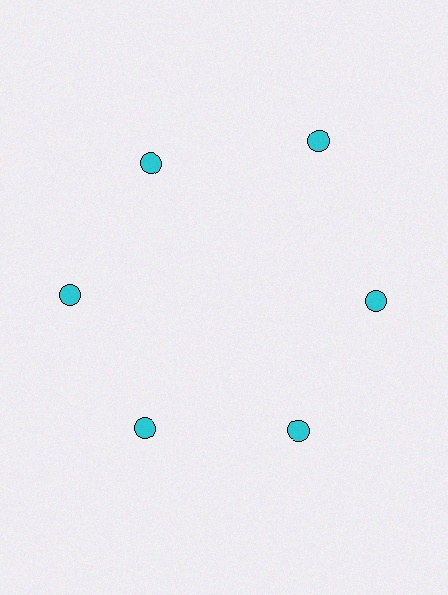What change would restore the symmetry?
The symmetry would be restored by moving it inward, back onto the ring so that all 6 circles sit at equal angles and equal distance from the center.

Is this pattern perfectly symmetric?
No. The 6 cyan circles are arranged in a ring, but one element near the 1 o'clock position is pushed outward from the center, breaking the 6-fold rotational symmetry.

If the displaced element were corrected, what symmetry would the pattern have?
It would have 6-fold rotational symmetry — the pattern would map onto itself every 60 degrees.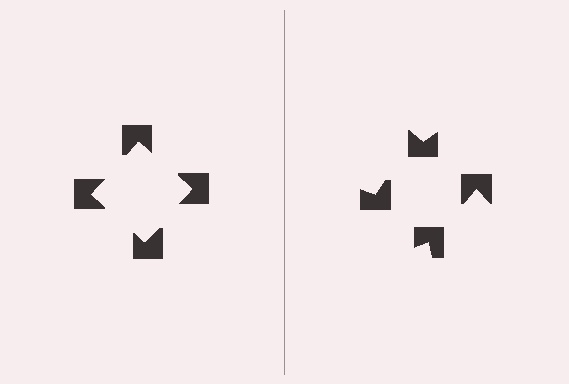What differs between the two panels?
The notched squares are positioned identically on both sides; only the wedge orientations differ. On the left they align to a square; on the right they are misaligned.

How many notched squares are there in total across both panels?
8 — 4 on each side.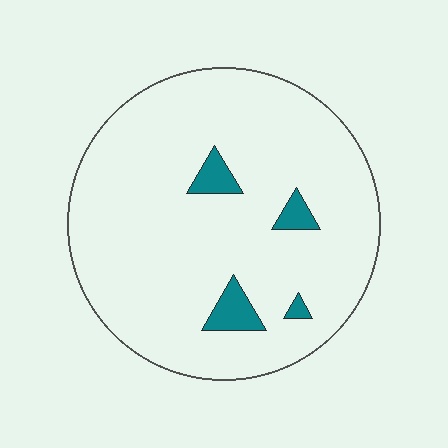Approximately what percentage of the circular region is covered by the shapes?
Approximately 5%.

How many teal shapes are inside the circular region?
4.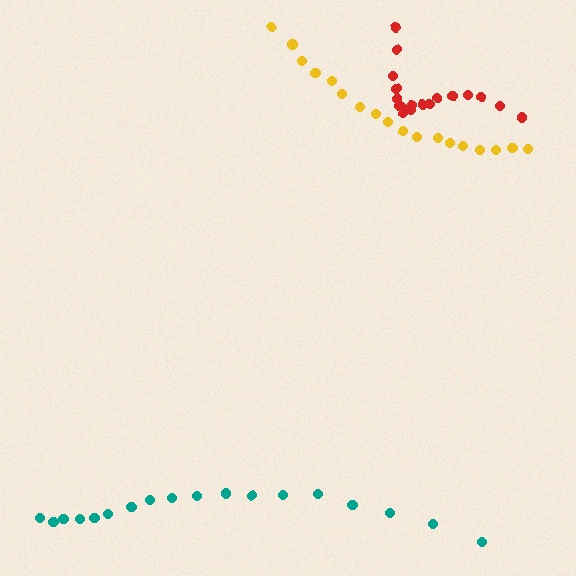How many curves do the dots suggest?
There are 3 distinct paths.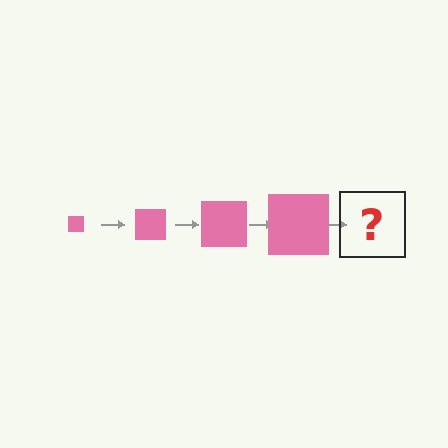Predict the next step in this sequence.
The next step is a pink square, larger than the previous one.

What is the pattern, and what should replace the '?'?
The pattern is that the square gets progressively larger each step. The '?' should be a pink square, larger than the previous one.